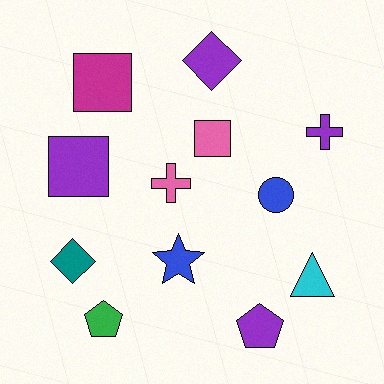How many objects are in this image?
There are 12 objects.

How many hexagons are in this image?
There are no hexagons.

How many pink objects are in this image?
There are 2 pink objects.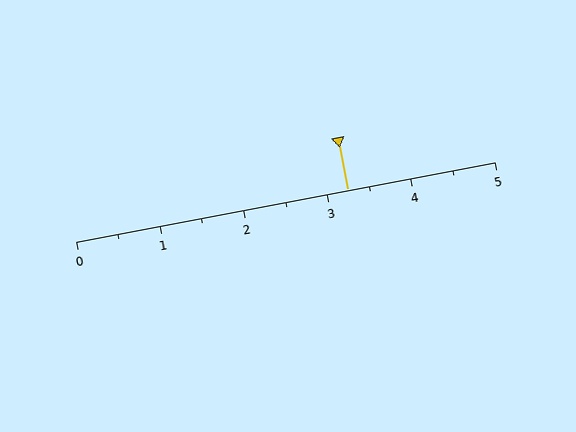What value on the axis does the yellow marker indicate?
The marker indicates approximately 3.2.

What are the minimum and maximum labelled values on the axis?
The axis runs from 0 to 5.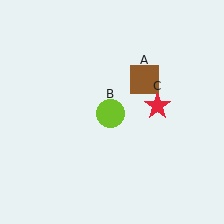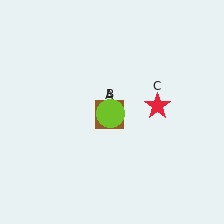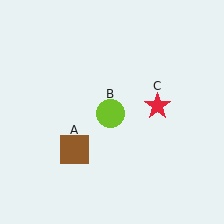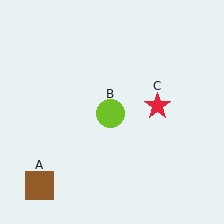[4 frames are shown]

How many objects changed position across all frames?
1 object changed position: brown square (object A).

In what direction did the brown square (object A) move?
The brown square (object A) moved down and to the left.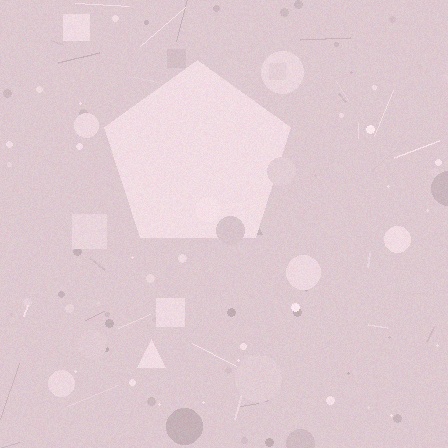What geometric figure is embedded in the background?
A pentagon is embedded in the background.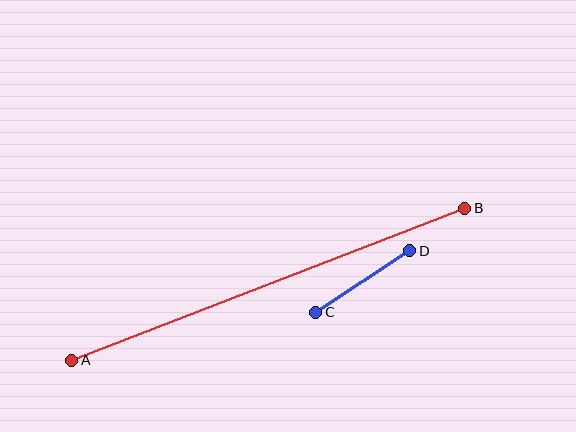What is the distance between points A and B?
The distance is approximately 421 pixels.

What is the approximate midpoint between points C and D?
The midpoint is at approximately (363, 282) pixels.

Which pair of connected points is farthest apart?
Points A and B are farthest apart.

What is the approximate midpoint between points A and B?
The midpoint is at approximately (268, 284) pixels.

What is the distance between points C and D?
The distance is approximately 113 pixels.